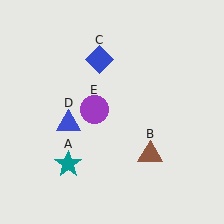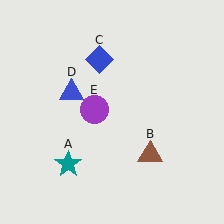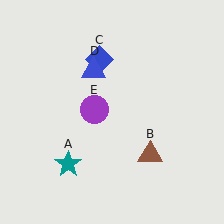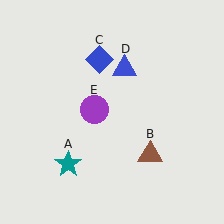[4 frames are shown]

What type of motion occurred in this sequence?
The blue triangle (object D) rotated clockwise around the center of the scene.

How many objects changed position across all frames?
1 object changed position: blue triangle (object D).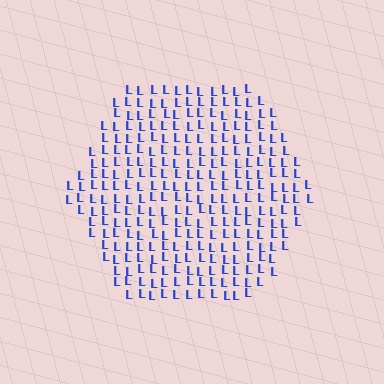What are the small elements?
The small elements are letter L's.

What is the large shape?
The large shape is a hexagon.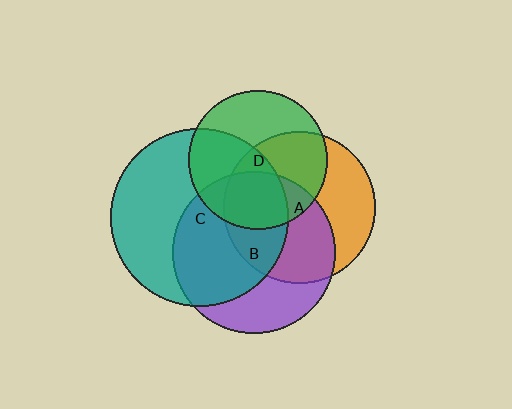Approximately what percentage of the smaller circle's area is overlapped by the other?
Approximately 30%.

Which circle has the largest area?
Circle C (teal).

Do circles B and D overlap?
Yes.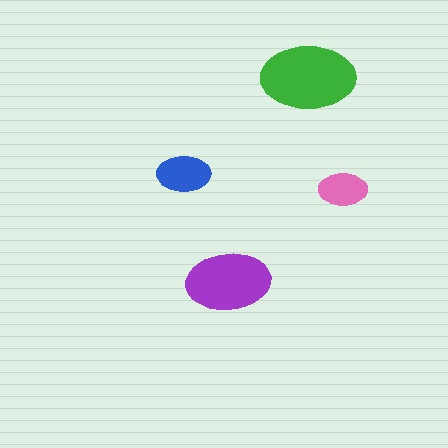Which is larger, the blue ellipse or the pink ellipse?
The blue one.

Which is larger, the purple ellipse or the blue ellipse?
The purple one.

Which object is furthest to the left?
The blue ellipse is leftmost.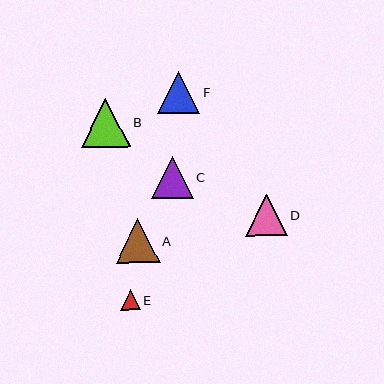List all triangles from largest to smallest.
From largest to smallest: B, A, F, C, D, E.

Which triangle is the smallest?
Triangle E is the smallest with a size of approximately 20 pixels.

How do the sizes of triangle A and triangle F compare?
Triangle A and triangle F are approximately the same size.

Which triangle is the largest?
Triangle B is the largest with a size of approximately 49 pixels.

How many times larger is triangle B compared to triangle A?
Triangle B is approximately 1.1 times the size of triangle A.